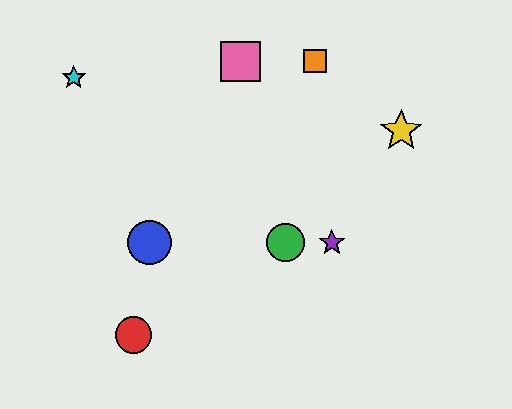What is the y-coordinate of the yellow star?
The yellow star is at y≈131.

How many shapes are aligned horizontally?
3 shapes (the blue circle, the green circle, the purple star) are aligned horizontally.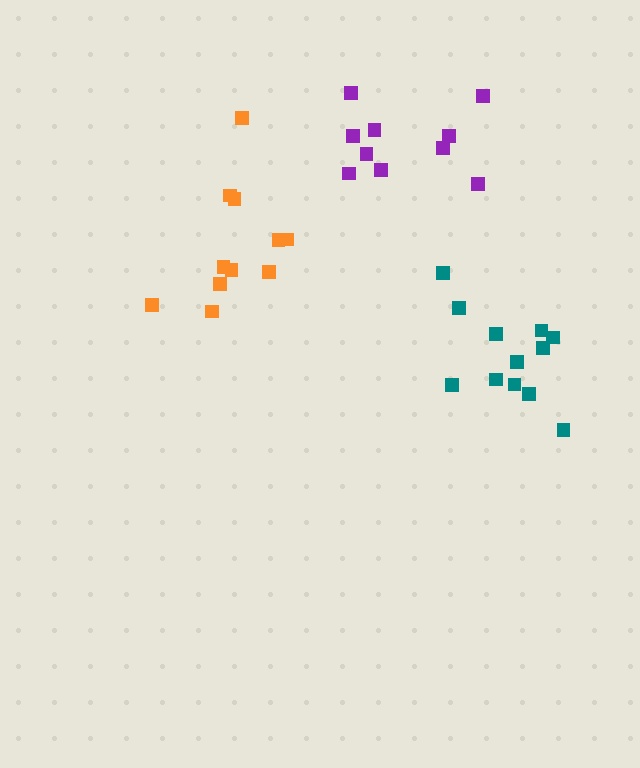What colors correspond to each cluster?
The clusters are colored: purple, teal, orange.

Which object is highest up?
The purple cluster is topmost.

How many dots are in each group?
Group 1: 10 dots, Group 2: 12 dots, Group 3: 11 dots (33 total).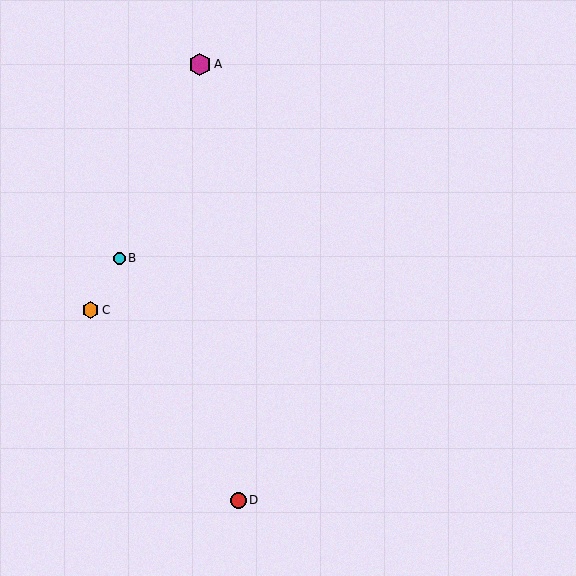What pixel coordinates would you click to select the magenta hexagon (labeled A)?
Click at (200, 64) to select the magenta hexagon A.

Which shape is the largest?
The magenta hexagon (labeled A) is the largest.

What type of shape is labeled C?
Shape C is an orange hexagon.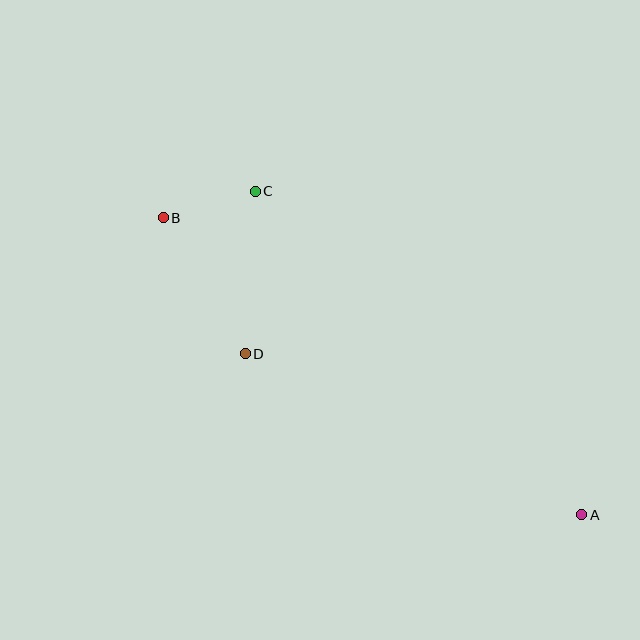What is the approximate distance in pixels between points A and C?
The distance between A and C is approximately 459 pixels.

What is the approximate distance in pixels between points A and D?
The distance between A and D is approximately 373 pixels.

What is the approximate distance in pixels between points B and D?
The distance between B and D is approximately 159 pixels.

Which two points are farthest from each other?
Points A and B are farthest from each other.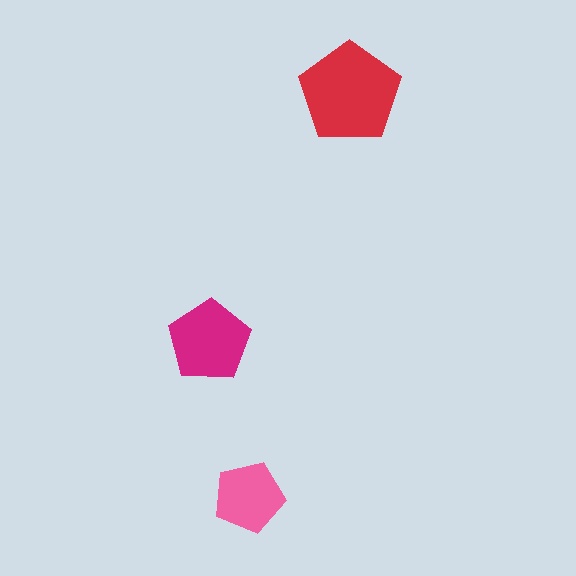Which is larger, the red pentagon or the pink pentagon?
The red one.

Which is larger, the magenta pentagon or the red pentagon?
The red one.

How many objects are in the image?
There are 3 objects in the image.